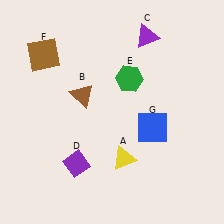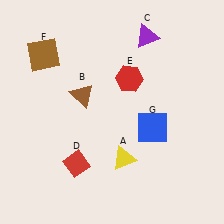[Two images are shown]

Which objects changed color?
D changed from purple to red. E changed from green to red.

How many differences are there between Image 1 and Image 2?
There are 2 differences between the two images.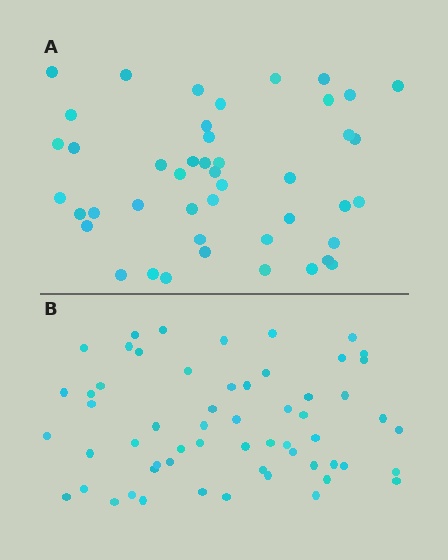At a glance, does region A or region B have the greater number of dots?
Region B (the bottom region) has more dots.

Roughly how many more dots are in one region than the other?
Region B has approximately 15 more dots than region A.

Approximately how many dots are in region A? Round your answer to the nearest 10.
About 40 dots. (The exact count is 45, which rounds to 40.)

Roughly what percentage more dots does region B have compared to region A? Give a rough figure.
About 30% more.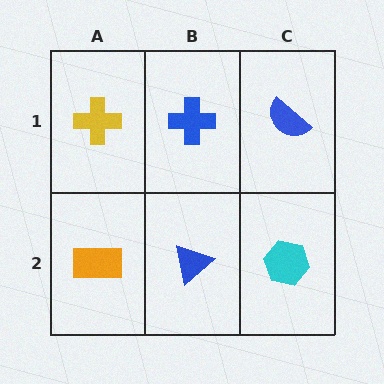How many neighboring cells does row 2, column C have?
2.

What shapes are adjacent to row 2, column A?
A yellow cross (row 1, column A), a blue triangle (row 2, column B).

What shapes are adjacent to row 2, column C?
A blue semicircle (row 1, column C), a blue triangle (row 2, column B).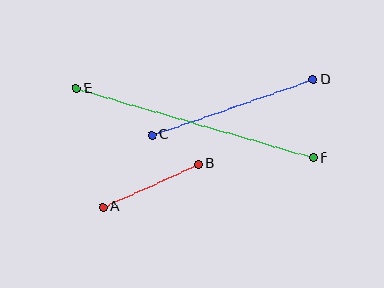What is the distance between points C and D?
The distance is approximately 170 pixels.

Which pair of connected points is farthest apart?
Points E and F are farthest apart.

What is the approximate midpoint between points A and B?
The midpoint is at approximately (150, 185) pixels.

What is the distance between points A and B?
The distance is approximately 105 pixels.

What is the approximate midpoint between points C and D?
The midpoint is at approximately (232, 107) pixels.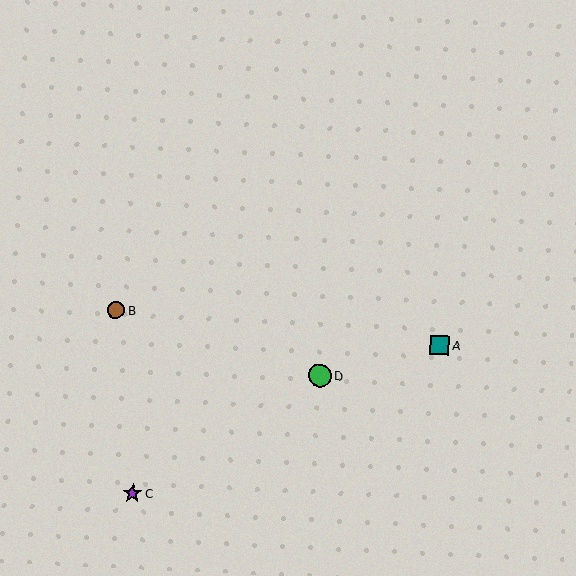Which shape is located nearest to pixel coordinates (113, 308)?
The brown circle (labeled B) at (116, 310) is nearest to that location.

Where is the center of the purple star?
The center of the purple star is at (133, 493).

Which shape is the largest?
The green circle (labeled D) is the largest.